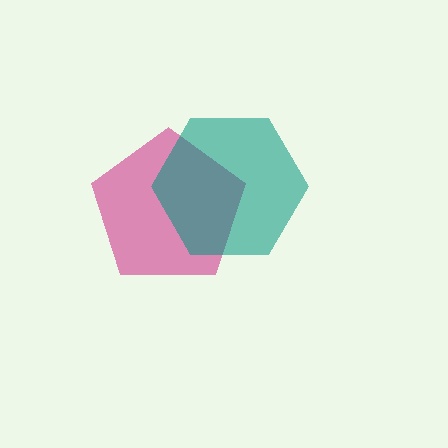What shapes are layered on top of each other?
The layered shapes are: a magenta pentagon, a teal hexagon.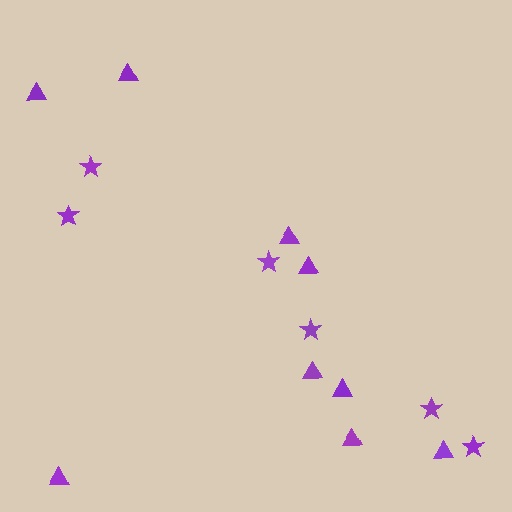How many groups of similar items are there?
There are 2 groups: one group of stars (6) and one group of triangles (9).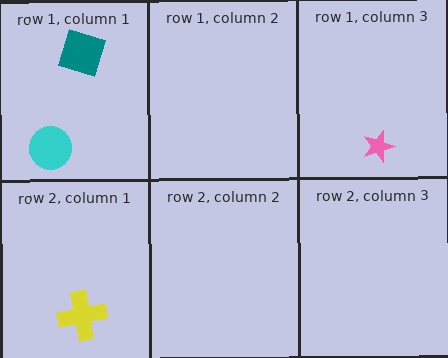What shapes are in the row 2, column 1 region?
The yellow cross.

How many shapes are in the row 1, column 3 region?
1.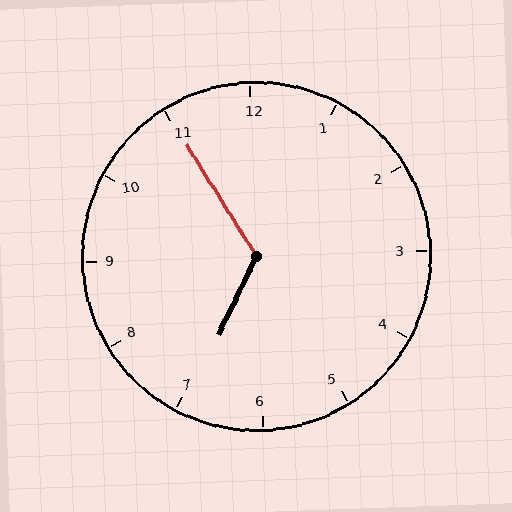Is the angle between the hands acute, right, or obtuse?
It is obtuse.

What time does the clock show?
6:55.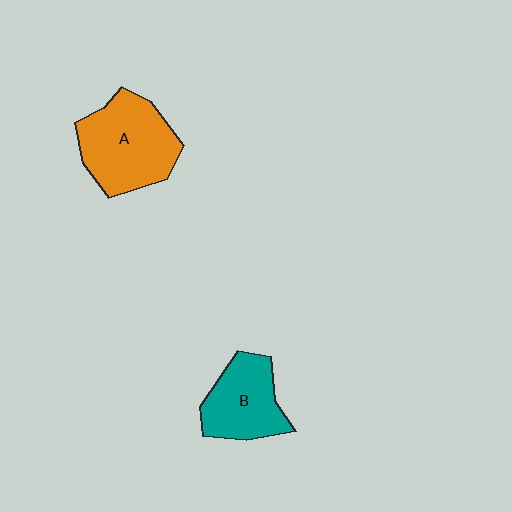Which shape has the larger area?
Shape A (orange).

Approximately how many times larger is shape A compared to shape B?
Approximately 1.4 times.